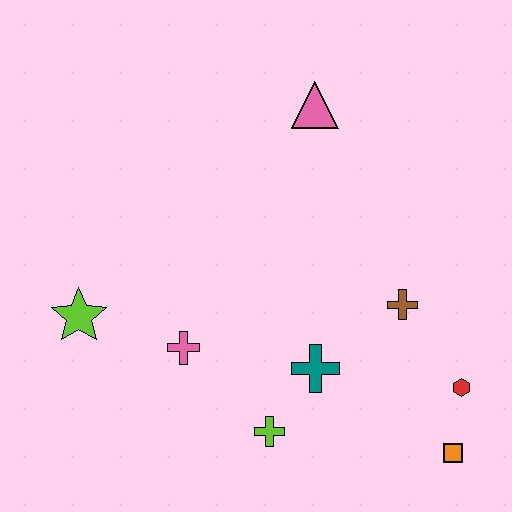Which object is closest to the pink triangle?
The brown cross is closest to the pink triangle.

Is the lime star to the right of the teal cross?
No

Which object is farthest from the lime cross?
The pink triangle is farthest from the lime cross.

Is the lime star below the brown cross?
Yes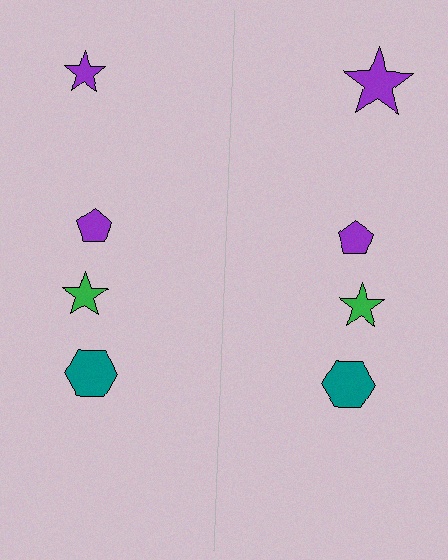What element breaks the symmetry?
The purple star on the right side has a different size than its mirror counterpart.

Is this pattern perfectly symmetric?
No, the pattern is not perfectly symmetric. The purple star on the right side has a different size than its mirror counterpart.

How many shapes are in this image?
There are 8 shapes in this image.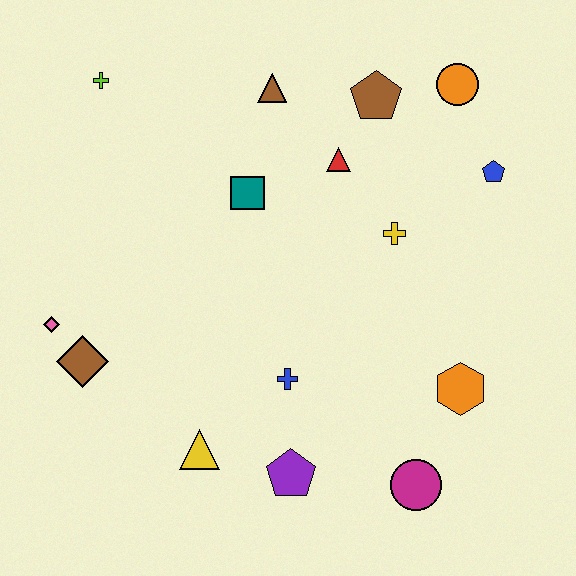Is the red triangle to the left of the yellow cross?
Yes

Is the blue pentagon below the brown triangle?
Yes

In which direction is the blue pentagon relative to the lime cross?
The blue pentagon is to the right of the lime cross.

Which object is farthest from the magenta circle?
The lime cross is farthest from the magenta circle.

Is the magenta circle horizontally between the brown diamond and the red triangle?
No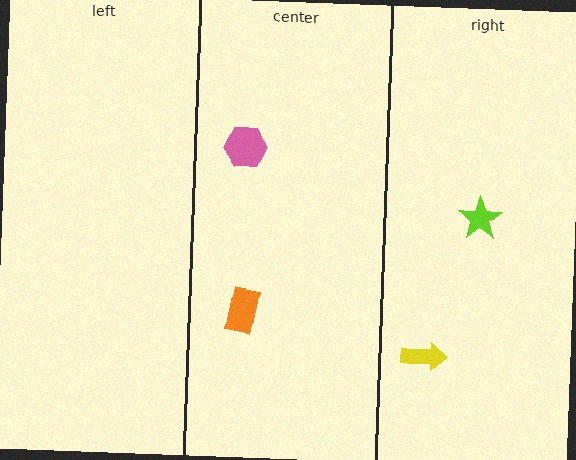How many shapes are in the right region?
2.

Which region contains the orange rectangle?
The center region.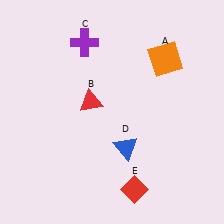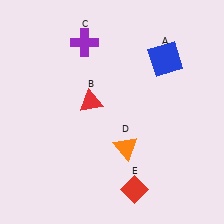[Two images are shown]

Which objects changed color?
A changed from orange to blue. D changed from blue to orange.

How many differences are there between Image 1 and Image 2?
There are 2 differences between the two images.